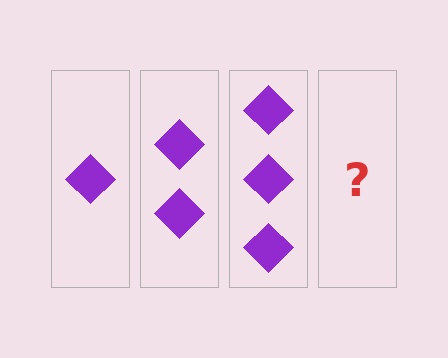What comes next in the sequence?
The next element should be 4 diamonds.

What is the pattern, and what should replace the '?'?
The pattern is that each step adds one more diamond. The '?' should be 4 diamonds.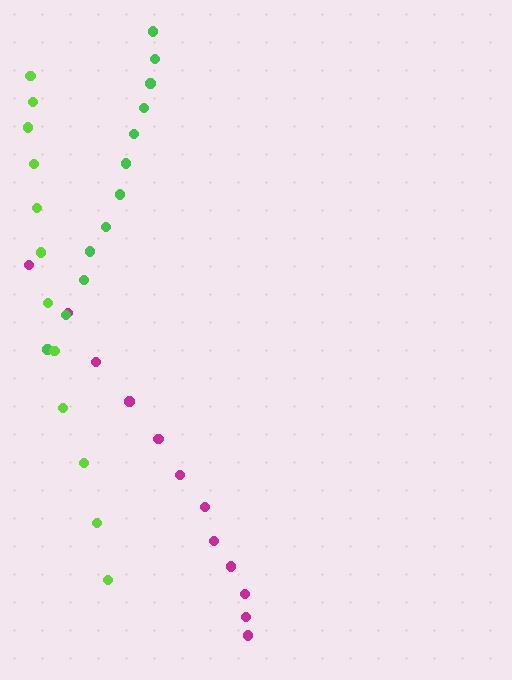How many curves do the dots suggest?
There are 3 distinct paths.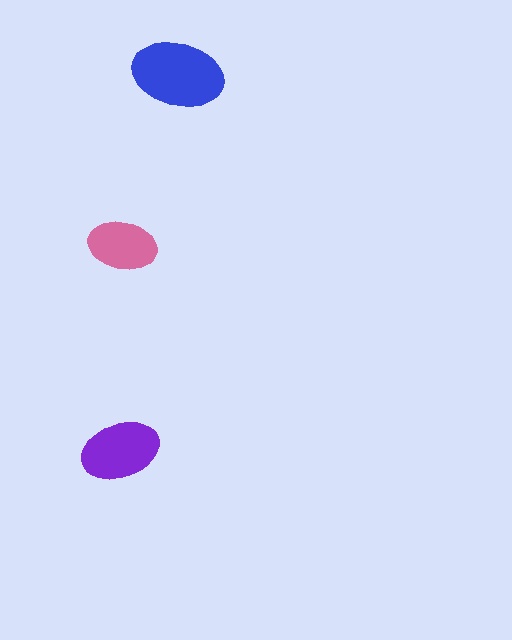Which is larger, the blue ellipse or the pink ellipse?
The blue one.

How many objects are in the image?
There are 3 objects in the image.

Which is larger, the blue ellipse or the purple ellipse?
The blue one.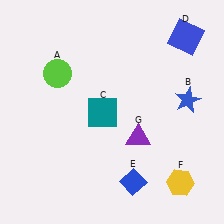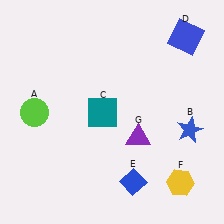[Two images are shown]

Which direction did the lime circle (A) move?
The lime circle (A) moved down.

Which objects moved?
The objects that moved are: the lime circle (A), the blue star (B).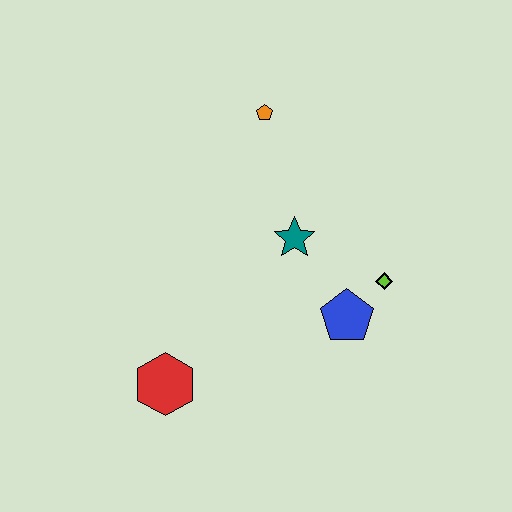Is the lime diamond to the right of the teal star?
Yes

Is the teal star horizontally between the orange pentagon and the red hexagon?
No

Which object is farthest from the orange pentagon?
The red hexagon is farthest from the orange pentagon.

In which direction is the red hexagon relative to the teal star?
The red hexagon is below the teal star.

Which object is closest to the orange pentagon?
The teal star is closest to the orange pentagon.